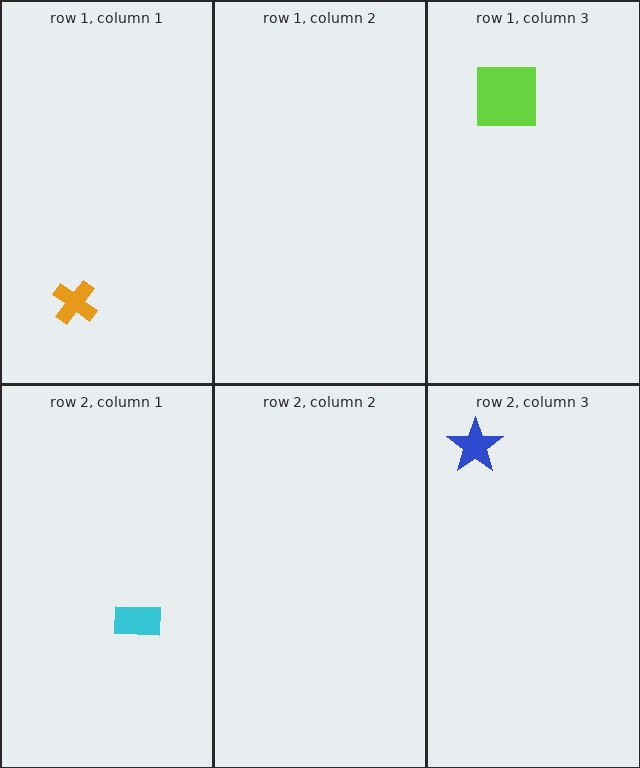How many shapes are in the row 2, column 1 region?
1.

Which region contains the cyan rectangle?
The row 2, column 1 region.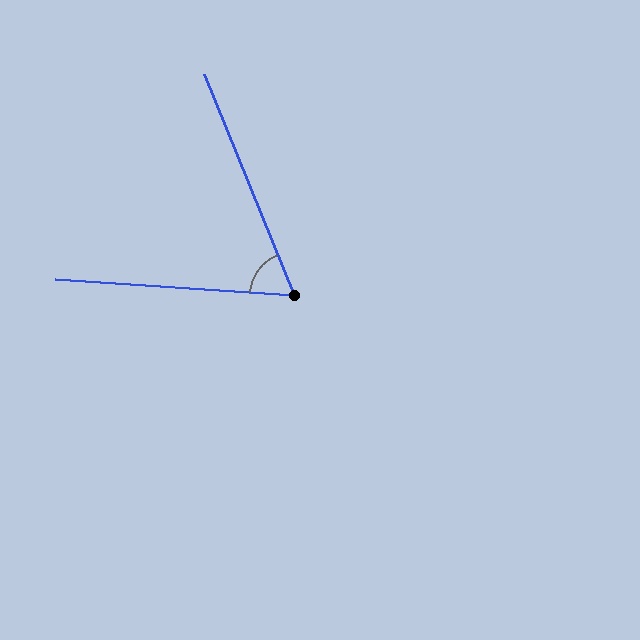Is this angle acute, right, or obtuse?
It is acute.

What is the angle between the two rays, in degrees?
Approximately 64 degrees.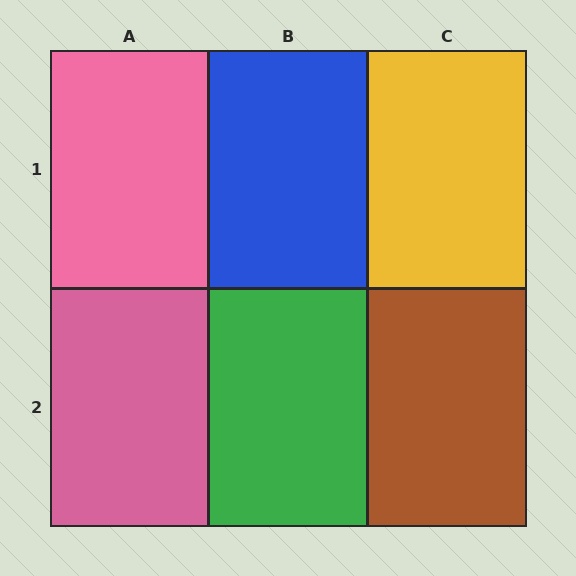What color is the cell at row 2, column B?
Green.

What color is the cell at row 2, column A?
Pink.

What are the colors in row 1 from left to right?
Pink, blue, yellow.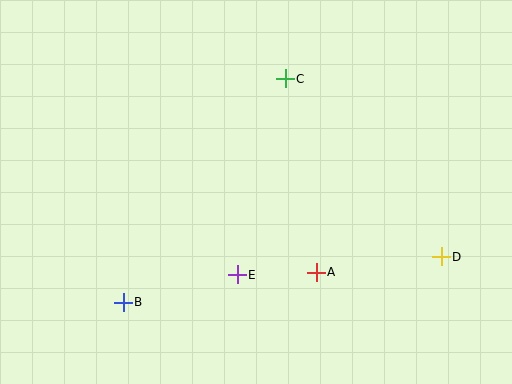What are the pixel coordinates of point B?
Point B is at (123, 302).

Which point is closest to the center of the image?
Point E at (237, 275) is closest to the center.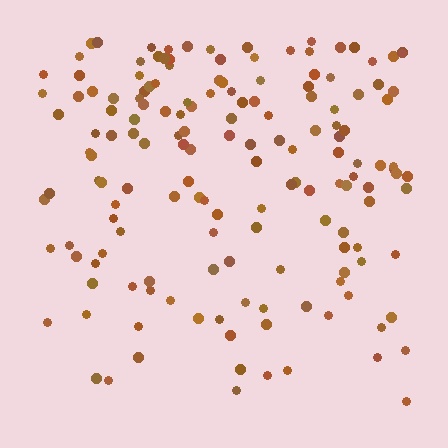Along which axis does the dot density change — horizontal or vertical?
Vertical.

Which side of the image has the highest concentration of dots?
The top.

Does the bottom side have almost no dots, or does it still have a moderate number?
Still a moderate number, just noticeably fewer than the top.